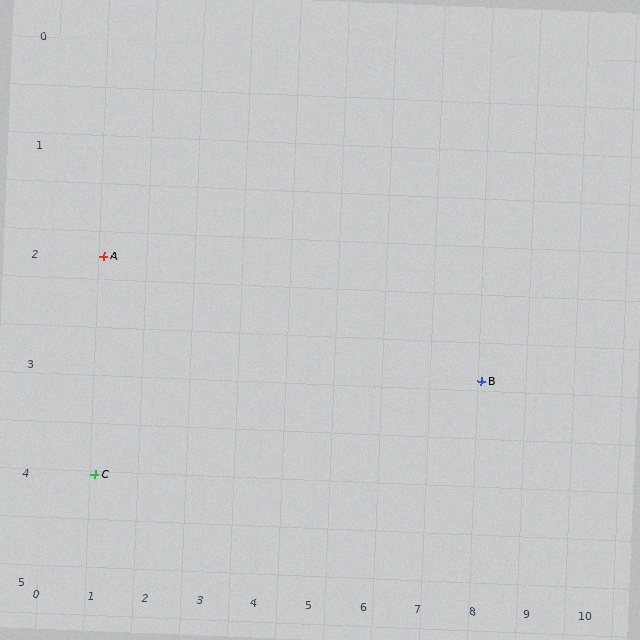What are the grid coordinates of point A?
Point A is at grid coordinates (1, 2).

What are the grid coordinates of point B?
Point B is at grid coordinates (8, 3).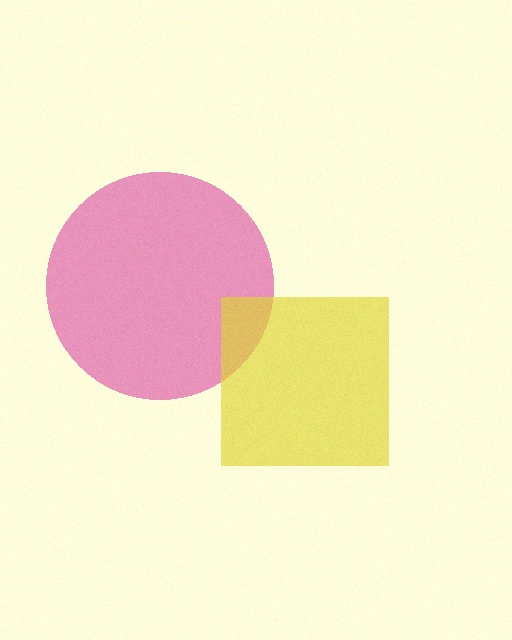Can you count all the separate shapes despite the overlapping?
Yes, there are 2 separate shapes.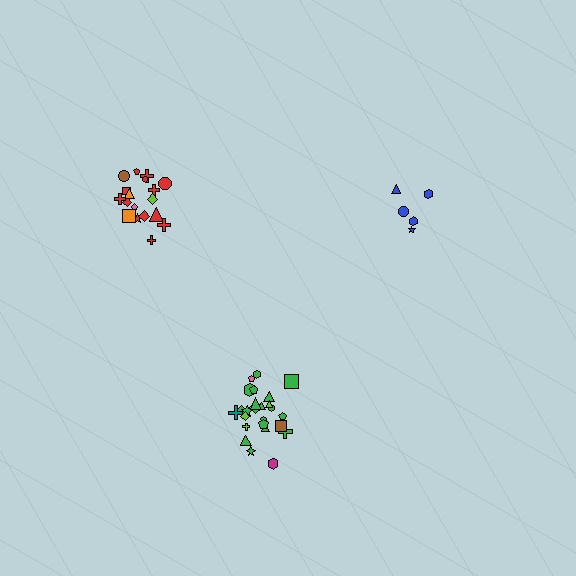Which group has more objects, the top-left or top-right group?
The top-left group.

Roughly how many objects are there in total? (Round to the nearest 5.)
Roughly 50 objects in total.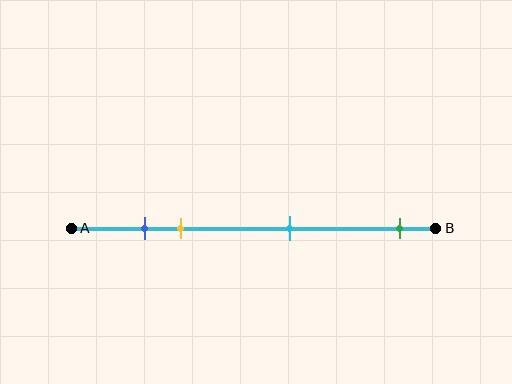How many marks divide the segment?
There are 4 marks dividing the segment.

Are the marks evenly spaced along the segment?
No, the marks are not evenly spaced.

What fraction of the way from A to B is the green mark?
The green mark is approximately 90% (0.9) of the way from A to B.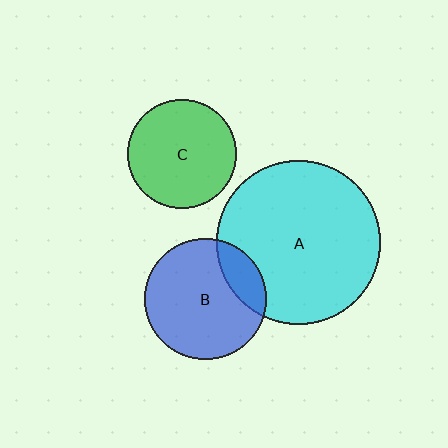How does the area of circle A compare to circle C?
Approximately 2.3 times.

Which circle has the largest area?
Circle A (cyan).